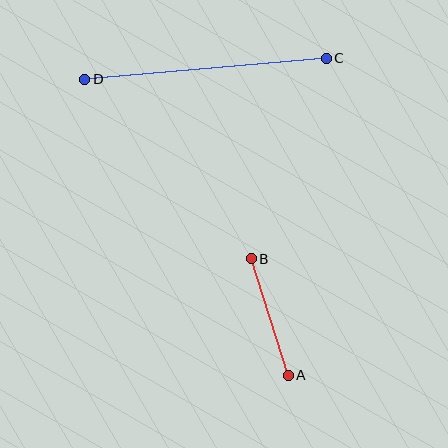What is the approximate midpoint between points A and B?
The midpoint is at approximately (270, 317) pixels.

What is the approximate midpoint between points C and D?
The midpoint is at approximately (205, 69) pixels.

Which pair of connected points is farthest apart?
Points C and D are farthest apart.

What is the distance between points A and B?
The distance is approximately 122 pixels.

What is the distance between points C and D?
The distance is approximately 242 pixels.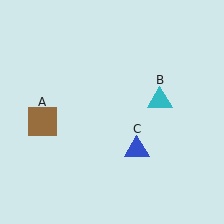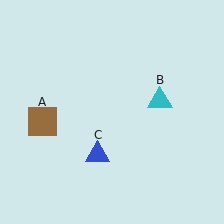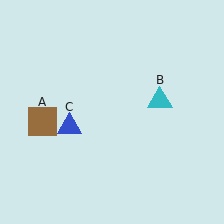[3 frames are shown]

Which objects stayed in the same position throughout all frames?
Brown square (object A) and cyan triangle (object B) remained stationary.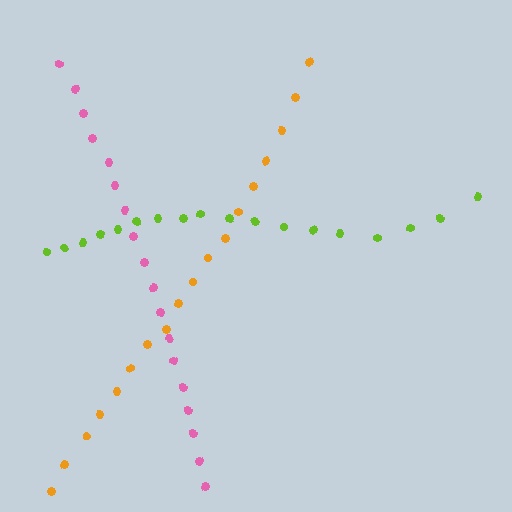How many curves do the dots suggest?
There are 3 distinct paths.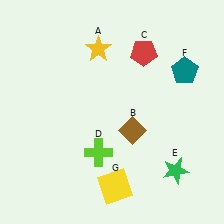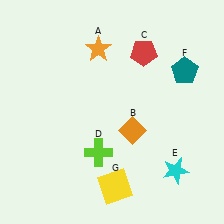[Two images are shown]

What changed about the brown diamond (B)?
In Image 1, B is brown. In Image 2, it changed to orange.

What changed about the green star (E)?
In Image 1, E is green. In Image 2, it changed to cyan.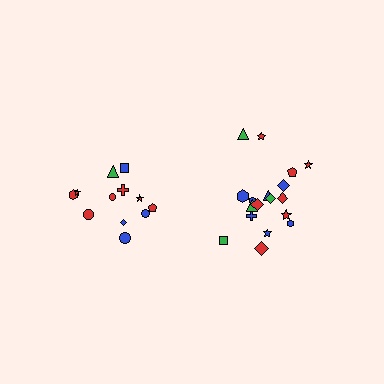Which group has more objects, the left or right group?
The right group.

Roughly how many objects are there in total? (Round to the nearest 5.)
Roughly 30 objects in total.